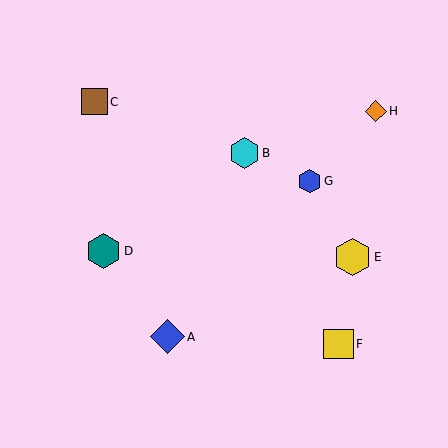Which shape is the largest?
The yellow hexagon (labeled E) is the largest.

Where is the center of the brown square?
The center of the brown square is at (94, 102).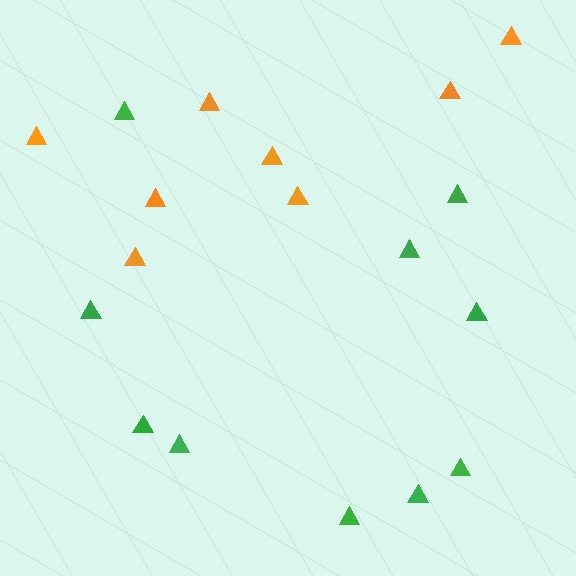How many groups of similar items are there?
There are 2 groups: one group of green triangles (10) and one group of orange triangles (8).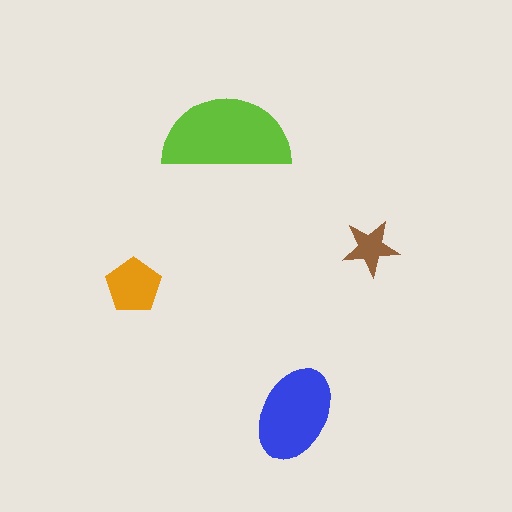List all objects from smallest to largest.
The brown star, the orange pentagon, the blue ellipse, the lime semicircle.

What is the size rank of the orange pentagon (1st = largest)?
3rd.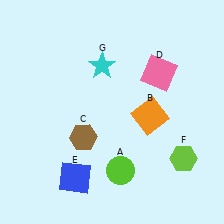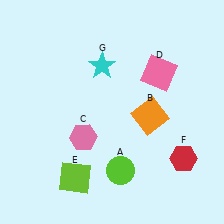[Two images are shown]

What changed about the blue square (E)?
In Image 1, E is blue. In Image 2, it changed to lime.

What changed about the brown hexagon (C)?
In Image 1, C is brown. In Image 2, it changed to pink.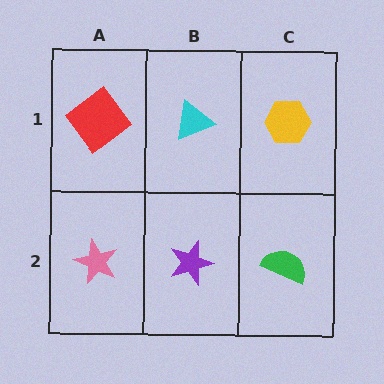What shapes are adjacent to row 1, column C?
A green semicircle (row 2, column C), a cyan triangle (row 1, column B).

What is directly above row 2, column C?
A yellow hexagon.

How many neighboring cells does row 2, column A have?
2.